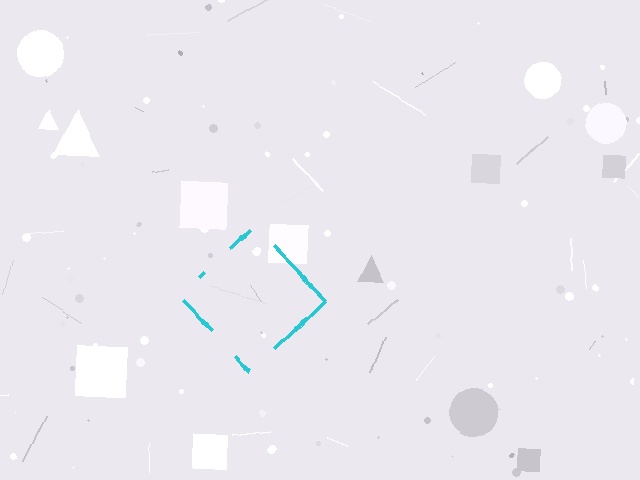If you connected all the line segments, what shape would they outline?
They would outline a diamond.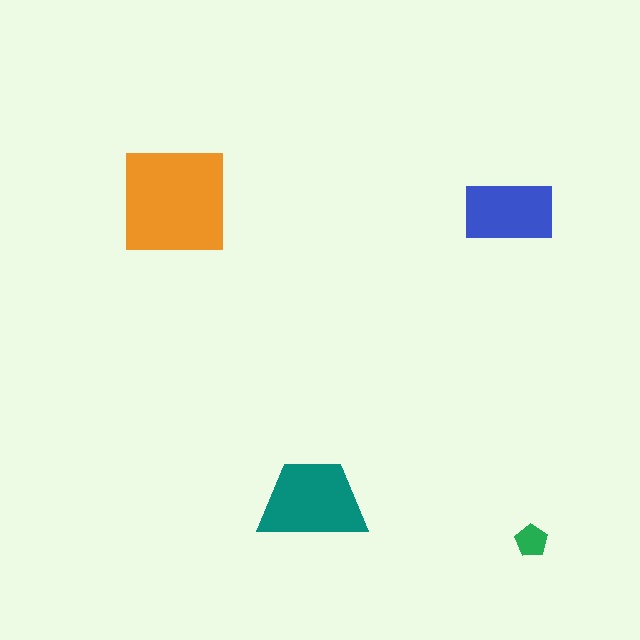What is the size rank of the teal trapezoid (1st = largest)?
2nd.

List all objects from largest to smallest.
The orange square, the teal trapezoid, the blue rectangle, the green pentagon.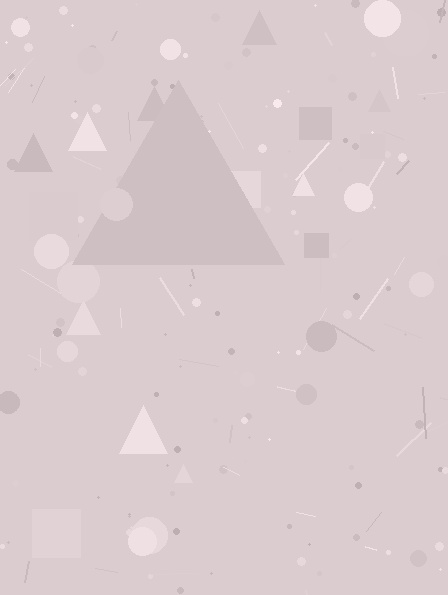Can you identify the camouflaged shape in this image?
The camouflaged shape is a triangle.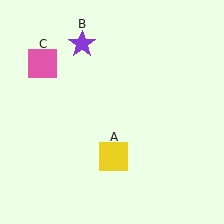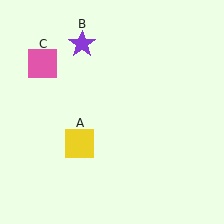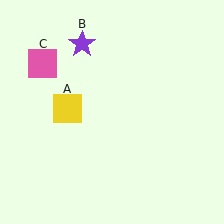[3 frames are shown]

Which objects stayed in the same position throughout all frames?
Purple star (object B) and pink square (object C) remained stationary.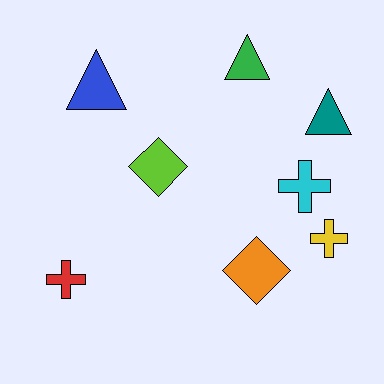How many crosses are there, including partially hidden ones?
There are 3 crosses.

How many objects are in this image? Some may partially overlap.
There are 8 objects.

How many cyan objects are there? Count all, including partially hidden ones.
There is 1 cyan object.